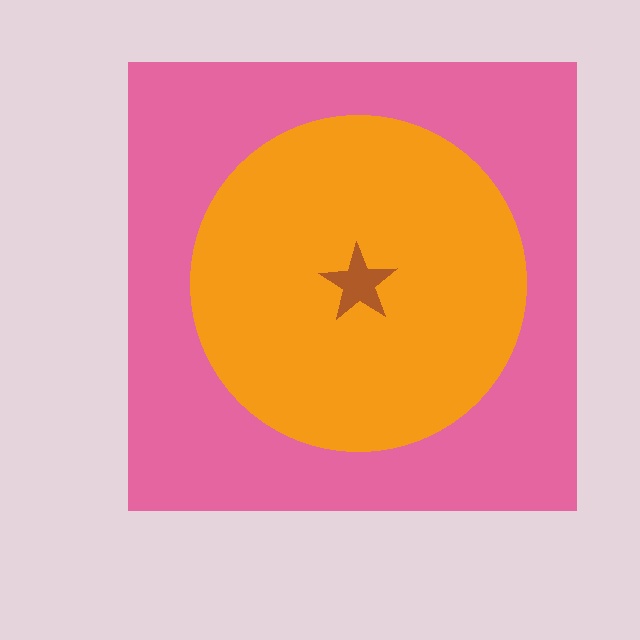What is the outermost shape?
The pink square.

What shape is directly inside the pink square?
The orange circle.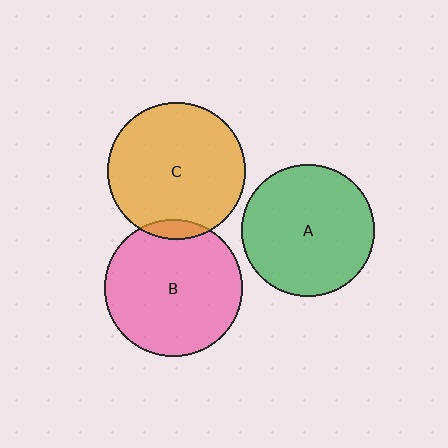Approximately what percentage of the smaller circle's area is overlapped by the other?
Approximately 5%.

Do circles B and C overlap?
Yes.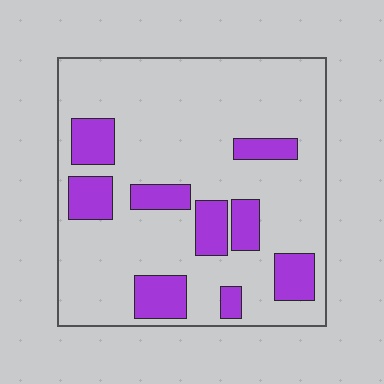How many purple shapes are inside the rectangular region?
9.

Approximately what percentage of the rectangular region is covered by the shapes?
Approximately 20%.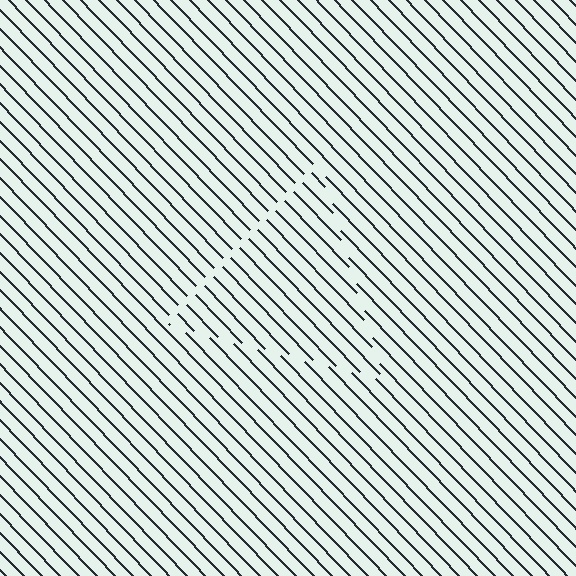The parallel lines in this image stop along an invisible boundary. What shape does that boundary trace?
An illusory triangle. The interior of the shape contains the same grating, shifted by half a period — the contour is defined by the phase discontinuity where line-ends from the inner and outer gratings abut.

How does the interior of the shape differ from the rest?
The interior of the shape contains the same grating, shifted by half a period — the contour is defined by the phase discontinuity where line-ends from the inner and outer gratings abut.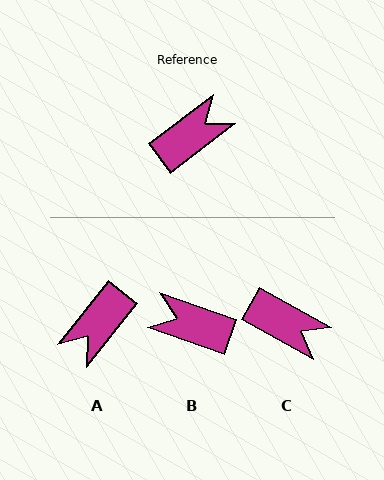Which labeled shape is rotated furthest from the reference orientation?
A, about 166 degrees away.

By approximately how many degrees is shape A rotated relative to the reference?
Approximately 166 degrees clockwise.